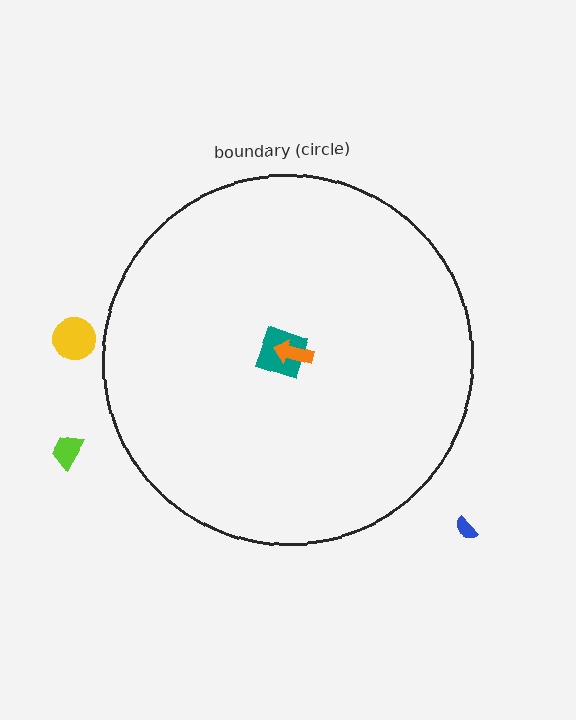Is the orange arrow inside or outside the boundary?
Inside.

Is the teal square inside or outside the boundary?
Inside.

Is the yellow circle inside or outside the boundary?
Outside.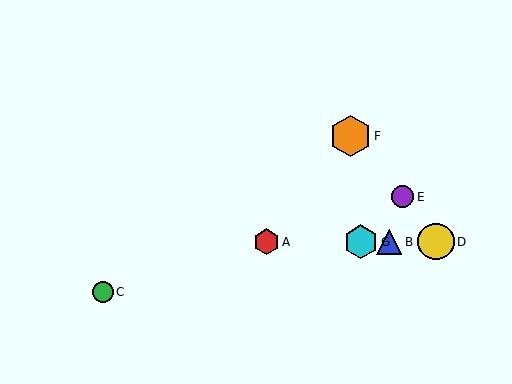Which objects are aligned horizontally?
Objects A, B, D, G are aligned horizontally.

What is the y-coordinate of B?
Object B is at y≈242.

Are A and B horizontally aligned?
Yes, both are at y≈242.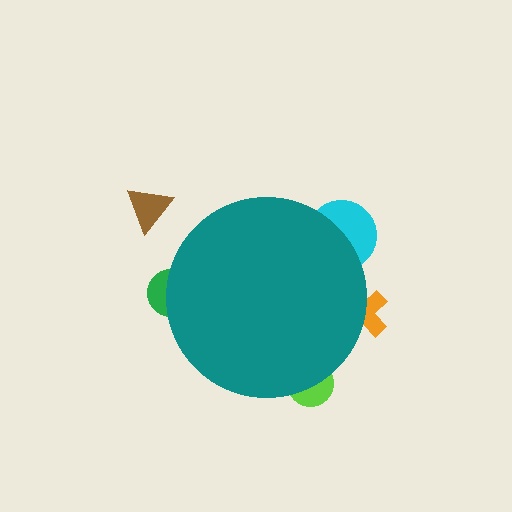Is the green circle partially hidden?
Yes, the green circle is partially hidden behind the teal circle.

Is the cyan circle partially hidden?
Yes, the cyan circle is partially hidden behind the teal circle.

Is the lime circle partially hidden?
Yes, the lime circle is partially hidden behind the teal circle.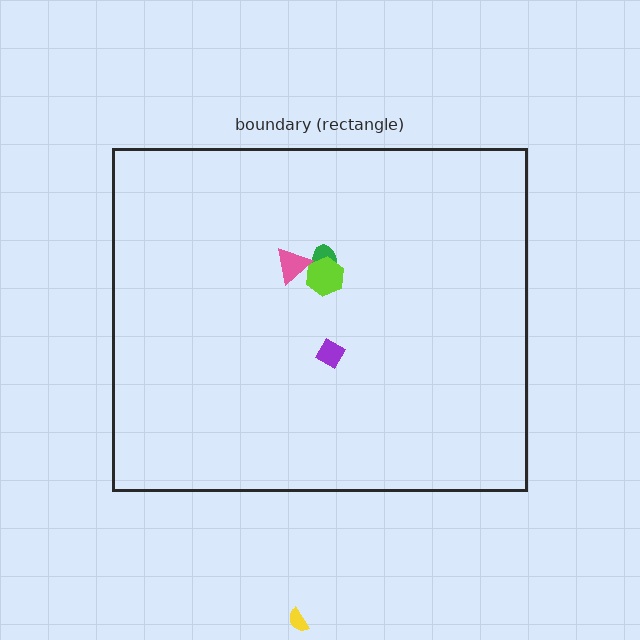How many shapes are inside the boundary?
4 inside, 1 outside.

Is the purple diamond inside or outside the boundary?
Inside.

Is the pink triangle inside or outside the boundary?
Inside.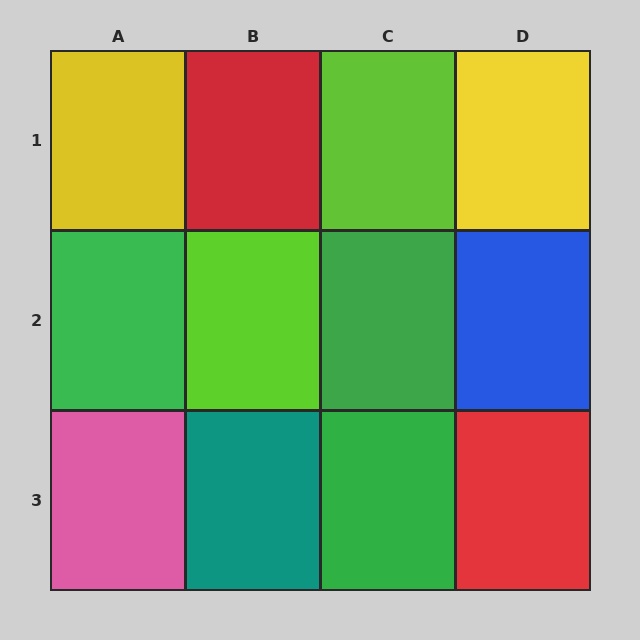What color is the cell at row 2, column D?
Blue.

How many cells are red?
2 cells are red.